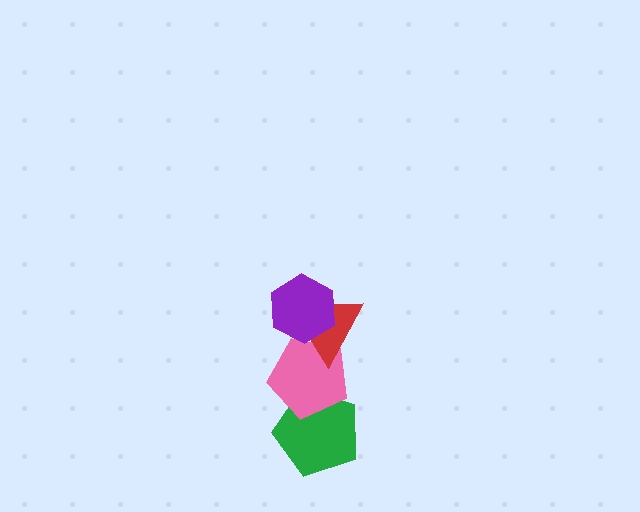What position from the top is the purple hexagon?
The purple hexagon is 1st from the top.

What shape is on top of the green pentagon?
The pink pentagon is on top of the green pentagon.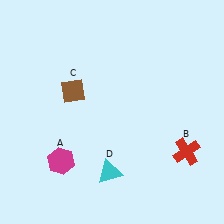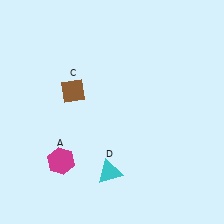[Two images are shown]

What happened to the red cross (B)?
The red cross (B) was removed in Image 2. It was in the bottom-right area of Image 1.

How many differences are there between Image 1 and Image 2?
There is 1 difference between the two images.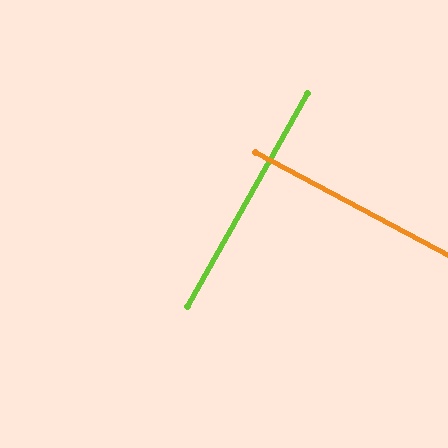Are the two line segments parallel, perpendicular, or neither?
Perpendicular — they meet at approximately 89°.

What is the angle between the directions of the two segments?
Approximately 89 degrees.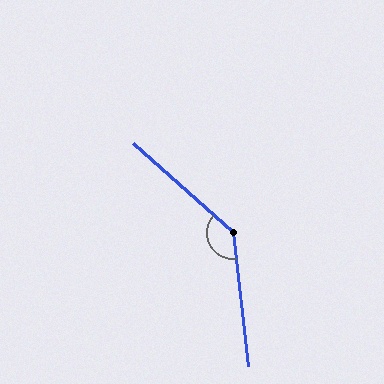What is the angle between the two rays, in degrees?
Approximately 138 degrees.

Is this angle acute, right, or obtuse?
It is obtuse.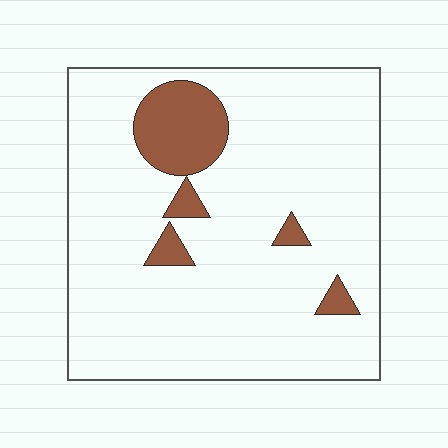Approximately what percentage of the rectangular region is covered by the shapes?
Approximately 10%.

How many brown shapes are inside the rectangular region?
5.